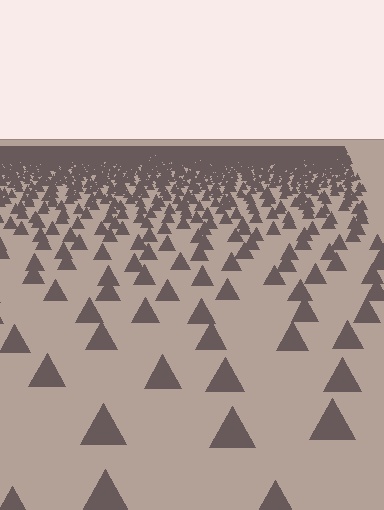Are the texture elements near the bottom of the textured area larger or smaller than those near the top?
Larger. Near the bottom, elements are closer to the viewer and appear at a bigger on-screen size.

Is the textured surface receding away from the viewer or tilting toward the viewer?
The surface is receding away from the viewer. Texture elements get smaller and denser toward the top.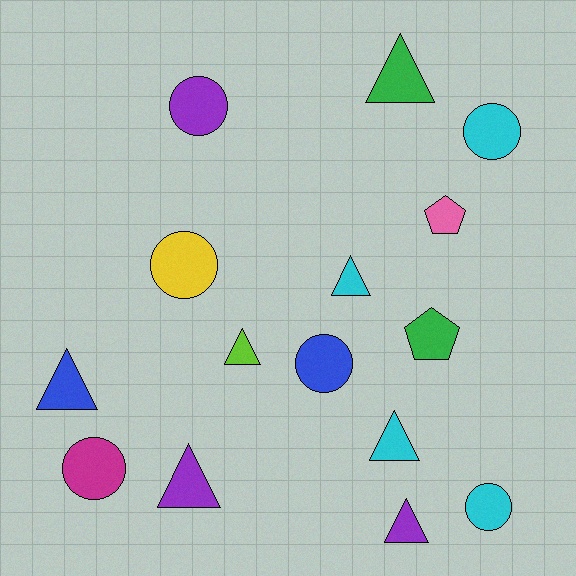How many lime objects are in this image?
There is 1 lime object.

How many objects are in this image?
There are 15 objects.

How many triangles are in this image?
There are 7 triangles.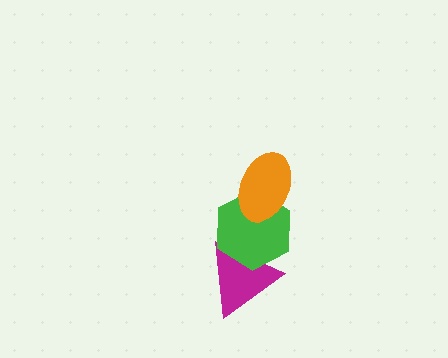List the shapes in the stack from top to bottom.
From top to bottom: the orange ellipse, the green hexagon, the magenta triangle.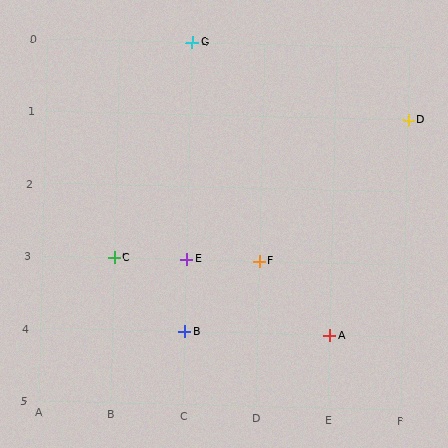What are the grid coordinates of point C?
Point C is at grid coordinates (B, 3).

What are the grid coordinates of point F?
Point F is at grid coordinates (D, 3).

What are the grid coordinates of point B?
Point B is at grid coordinates (C, 4).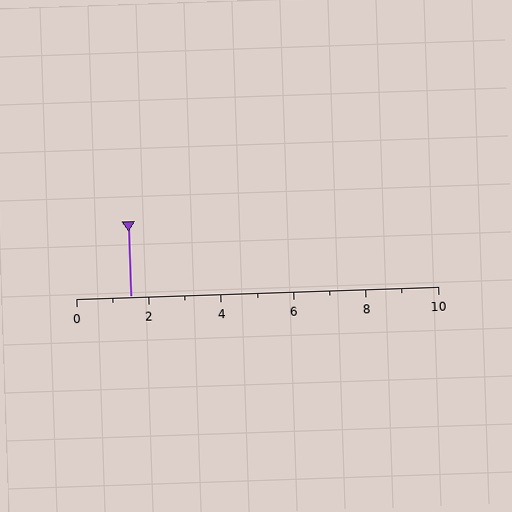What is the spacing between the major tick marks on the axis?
The major ticks are spaced 2 apart.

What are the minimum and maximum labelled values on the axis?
The axis runs from 0 to 10.